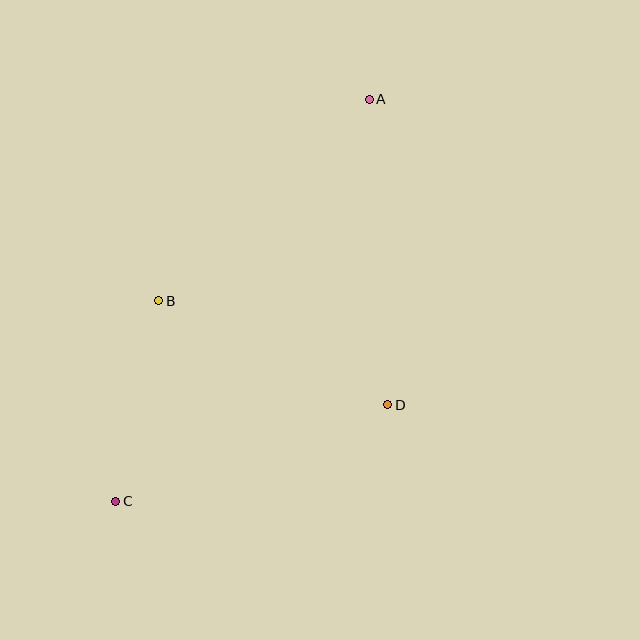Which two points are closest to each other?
Points B and C are closest to each other.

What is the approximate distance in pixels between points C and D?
The distance between C and D is approximately 289 pixels.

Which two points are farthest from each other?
Points A and C are farthest from each other.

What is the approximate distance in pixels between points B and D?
The distance between B and D is approximately 252 pixels.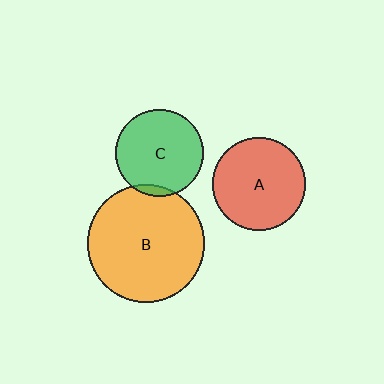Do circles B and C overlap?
Yes.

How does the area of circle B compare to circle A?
Approximately 1.6 times.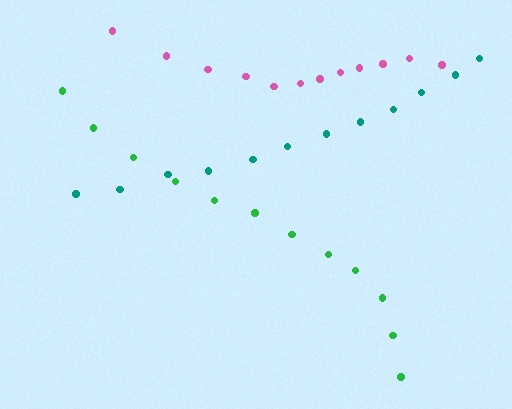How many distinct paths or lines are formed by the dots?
There are 3 distinct paths.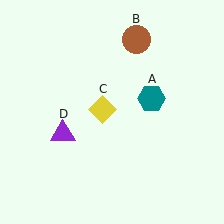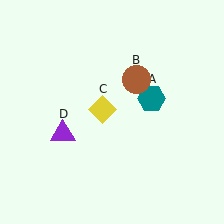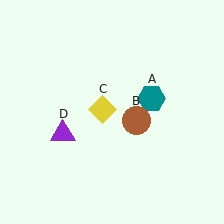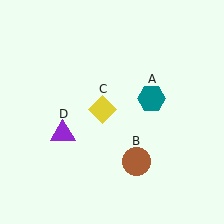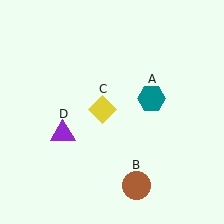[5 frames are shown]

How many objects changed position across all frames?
1 object changed position: brown circle (object B).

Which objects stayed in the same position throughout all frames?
Teal hexagon (object A) and yellow diamond (object C) and purple triangle (object D) remained stationary.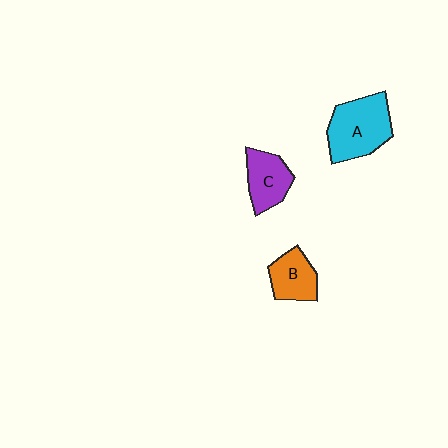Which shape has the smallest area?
Shape B (orange).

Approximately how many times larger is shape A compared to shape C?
Approximately 1.6 times.